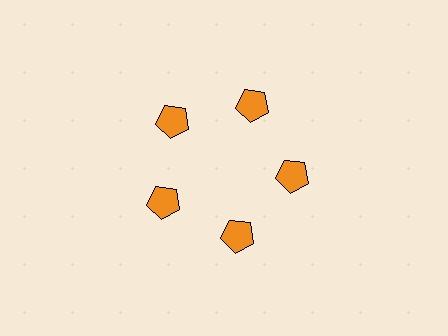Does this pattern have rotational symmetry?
Yes, this pattern has 5-fold rotational symmetry. It looks the same after rotating 72 degrees around the center.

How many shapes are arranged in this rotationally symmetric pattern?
There are 5 shapes, arranged in 5 groups of 1.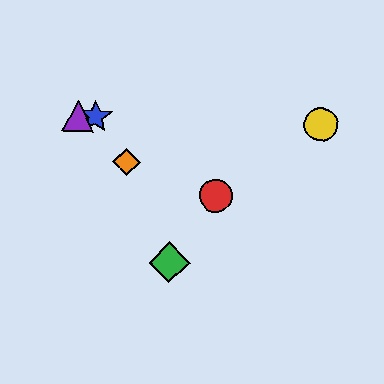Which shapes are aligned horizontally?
The blue star, the yellow circle, the purple triangle are aligned horizontally.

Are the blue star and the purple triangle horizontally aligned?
Yes, both are at y≈117.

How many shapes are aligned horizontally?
3 shapes (the blue star, the yellow circle, the purple triangle) are aligned horizontally.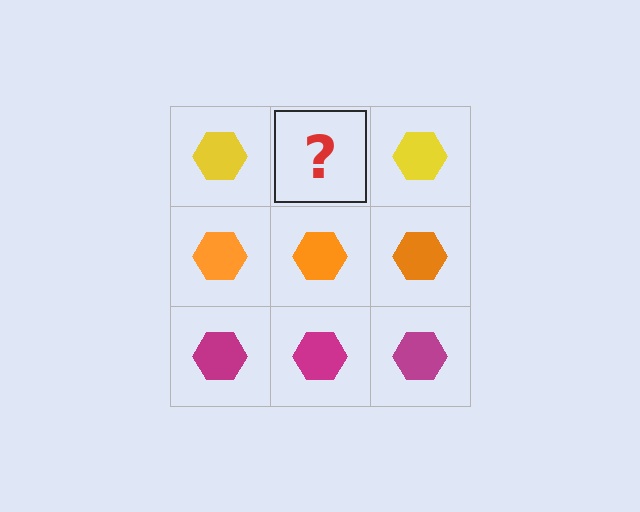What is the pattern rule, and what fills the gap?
The rule is that each row has a consistent color. The gap should be filled with a yellow hexagon.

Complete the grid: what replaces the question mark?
The question mark should be replaced with a yellow hexagon.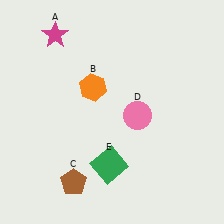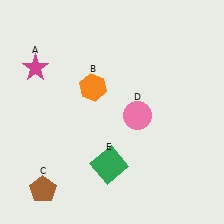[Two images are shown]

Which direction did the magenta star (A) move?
The magenta star (A) moved down.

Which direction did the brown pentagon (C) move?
The brown pentagon (C) moved left.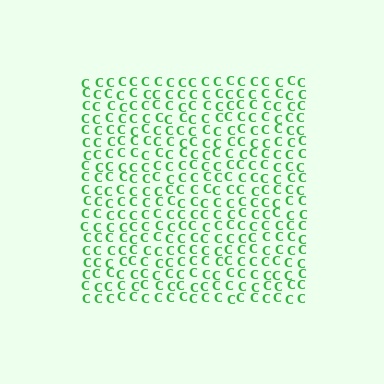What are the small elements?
The small elements are letter C's.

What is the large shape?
The large shape is a square.